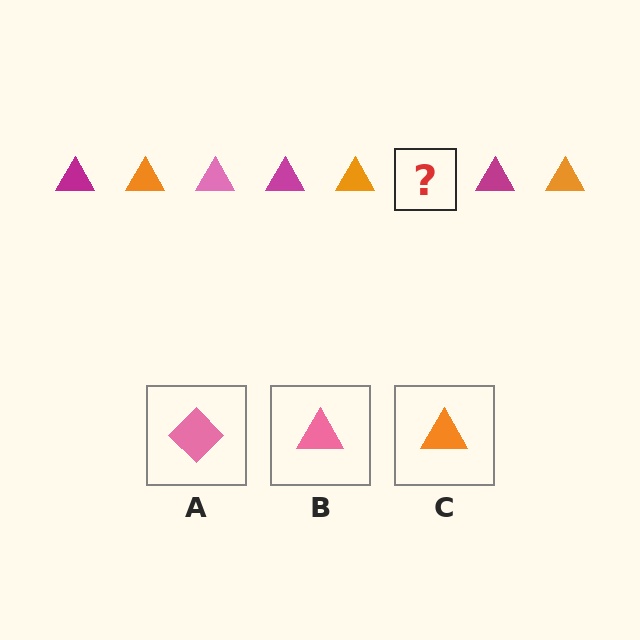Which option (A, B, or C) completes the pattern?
B.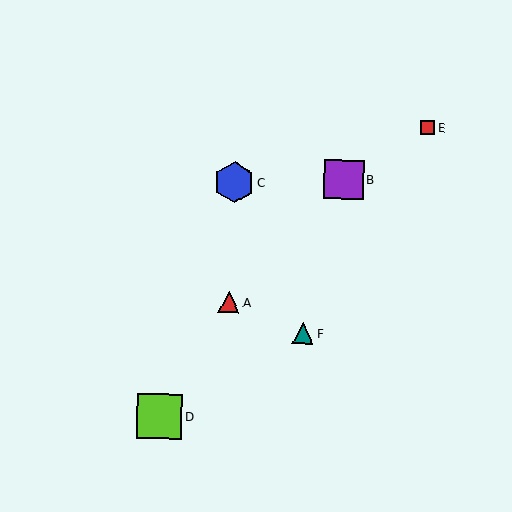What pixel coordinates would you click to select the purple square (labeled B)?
Click at (344, 180) to select the purple square B.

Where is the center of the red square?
The center of the red square is at (427, 128).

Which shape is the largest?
The lime square (labeled D) is the largest.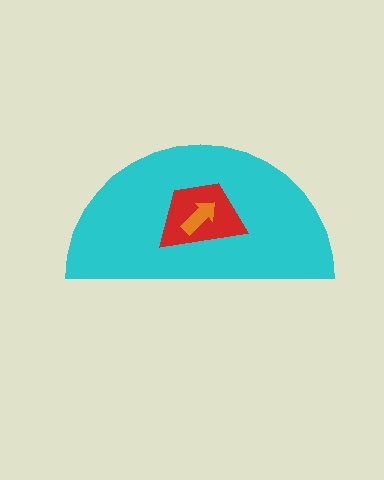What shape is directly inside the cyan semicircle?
The red trapezoid.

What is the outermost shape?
The cyan semicircle.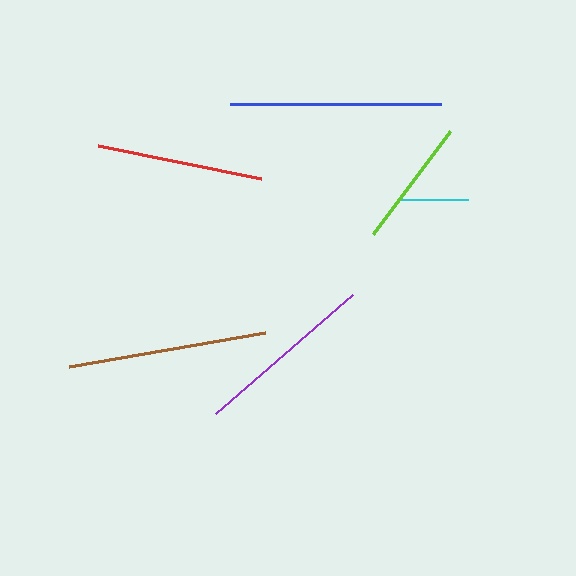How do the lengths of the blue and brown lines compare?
The blue and brown lines are approximately the same length.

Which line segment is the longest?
The blue line is the longest at approximately 211 pixels.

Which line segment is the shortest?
The cyan line is the shortest at approximately 67 pixels.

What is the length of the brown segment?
The brown segment is approximately 199 pixels long.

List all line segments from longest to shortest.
From longest to shortest: blue, brown, purple, red, lime, cyan.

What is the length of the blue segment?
The blue segment is approximately 211 pixels long.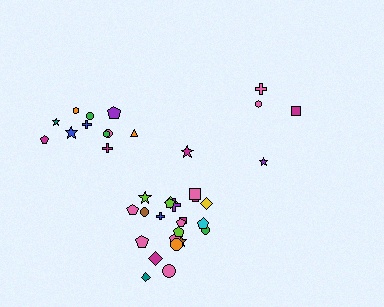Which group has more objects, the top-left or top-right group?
The top-left group.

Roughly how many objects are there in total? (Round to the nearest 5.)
Roughly 40 objects in total.